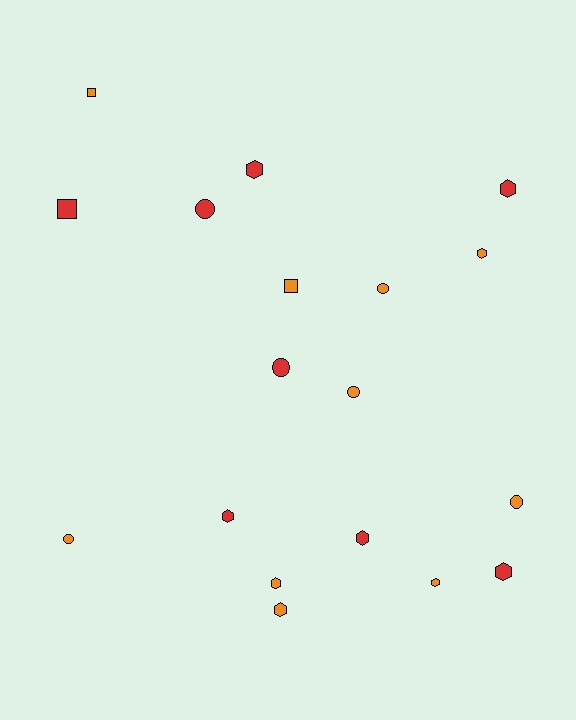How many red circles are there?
There are 2 red circles.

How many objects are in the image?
There are 18 objects.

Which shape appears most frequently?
Hexagon, with 9 objects.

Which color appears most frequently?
Orange, with 10 objects.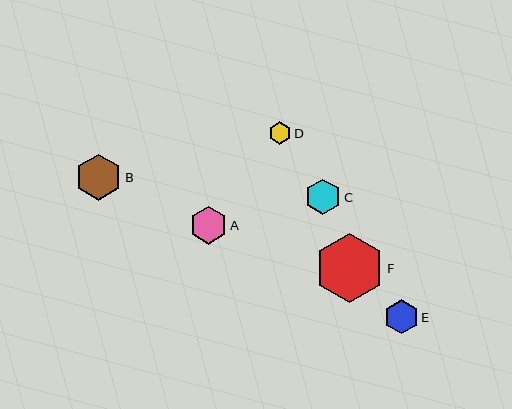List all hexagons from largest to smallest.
From largest to smallest: F, B, A, C, E, D.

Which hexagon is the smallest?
Hexagon D is the smallest with a size of approximately 23 pixels.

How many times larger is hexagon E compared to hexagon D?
Hexagon E is approximately 1.5 times the size of hexagon D.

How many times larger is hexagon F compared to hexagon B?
Hexagon F is approximately 1.5 times the size of hexagon B.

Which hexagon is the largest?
Hexagon F is the largest with a size of approximately 69 pixels.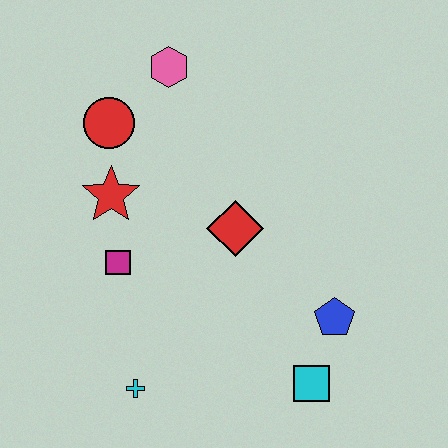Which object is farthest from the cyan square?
The pink hexagon is farthest from the cyan square.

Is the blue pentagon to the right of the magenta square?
Yes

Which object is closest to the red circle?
The red star is closest to the red circle.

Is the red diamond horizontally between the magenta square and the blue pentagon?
Yes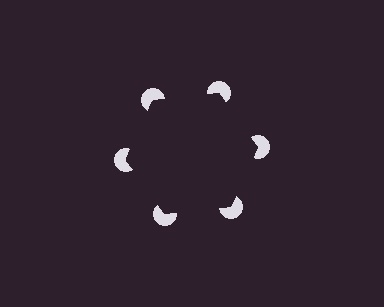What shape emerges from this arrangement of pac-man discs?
An illusory hexagon — its edges are inferred from the aligned wedge cuts in the pac-man discs, not physically drawn.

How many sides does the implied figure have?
6 sides.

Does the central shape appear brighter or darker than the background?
It typically appears slightly darker than the background, even though no actual brightness change is drawn.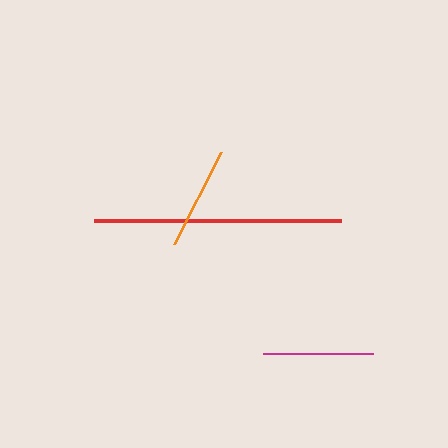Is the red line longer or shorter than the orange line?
The red line is longer than the orange line.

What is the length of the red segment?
The red segment is approximately 247 pixels long.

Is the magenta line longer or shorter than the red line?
The red line is longer than the magenta line.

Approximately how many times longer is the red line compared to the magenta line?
The red line is approximately 2.2 times the length of the magenta line.